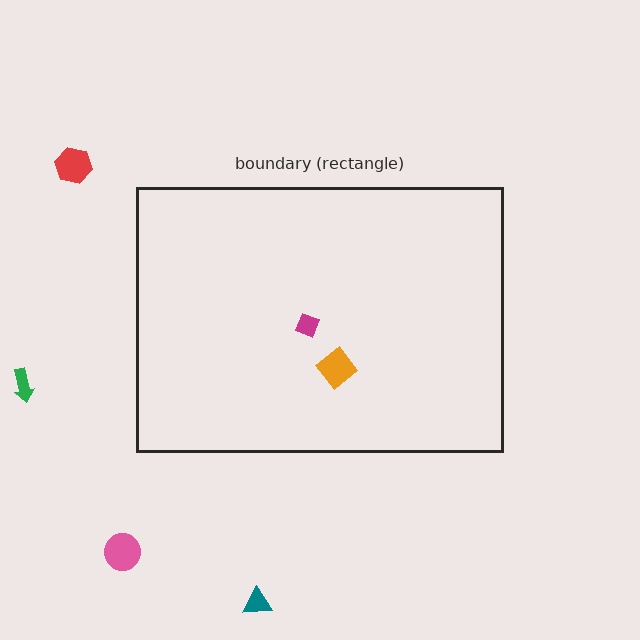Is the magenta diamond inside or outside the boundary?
Inside.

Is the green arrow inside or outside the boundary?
Outside.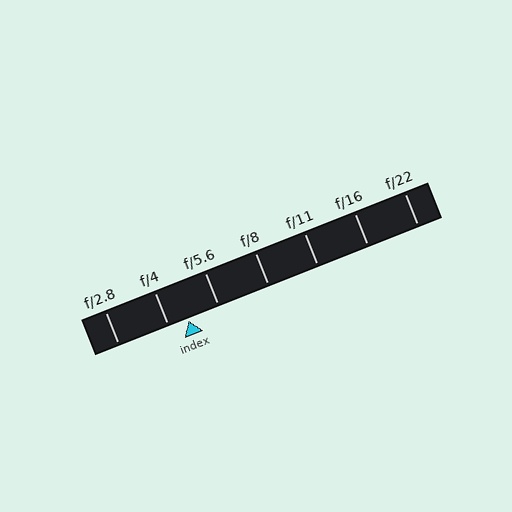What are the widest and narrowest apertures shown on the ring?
The widest aperture shown is f/2.8 and the narrowest is f/22.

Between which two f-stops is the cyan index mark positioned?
The index mark is between f/4 and f/5.6.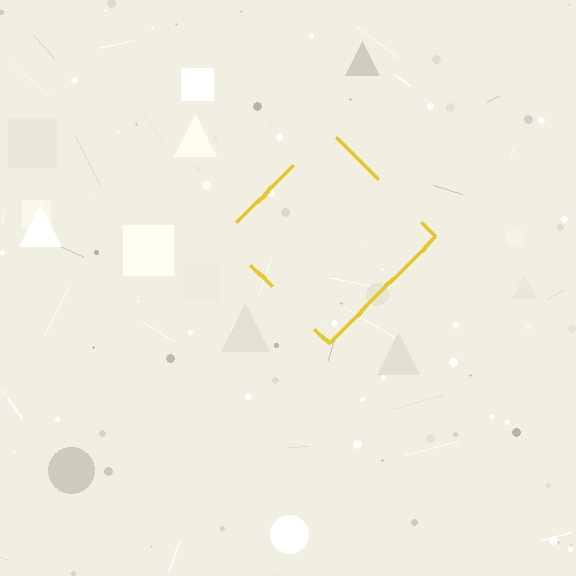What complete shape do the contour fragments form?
The contour fragments form a diamond.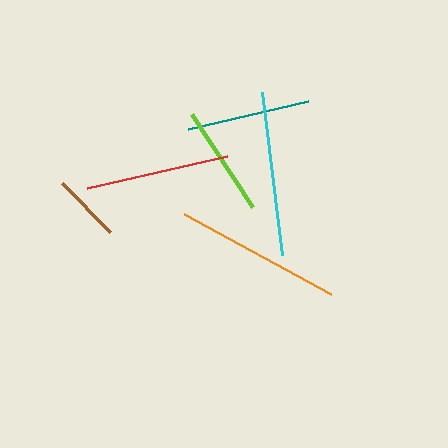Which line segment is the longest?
The orange line is the longest at approximately 167 pixels.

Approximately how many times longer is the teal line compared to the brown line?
The teal line is approximately 1.8 times the length of the brown line.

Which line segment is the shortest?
The brown line is the shortest at approximately 69 pixels.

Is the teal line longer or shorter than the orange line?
The orange line is longer than the teal line.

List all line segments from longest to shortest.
From longest to shortest: orange, cyan, red, teal, lime, brown.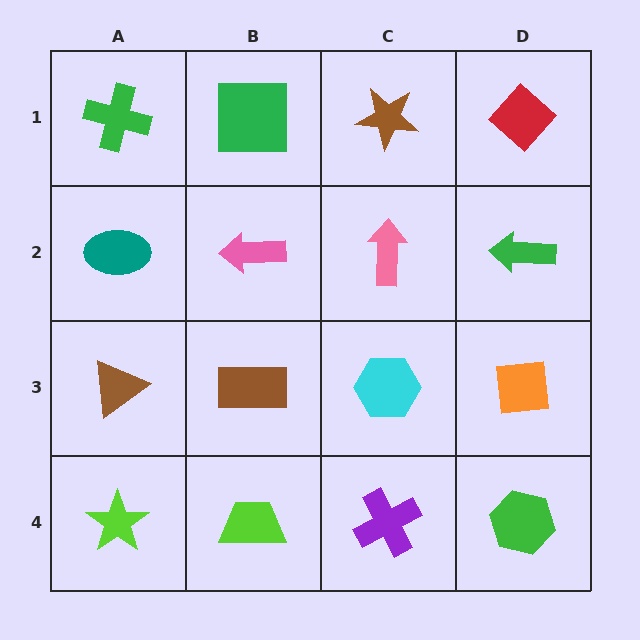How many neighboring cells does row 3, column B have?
4.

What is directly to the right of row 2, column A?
A pink arrow.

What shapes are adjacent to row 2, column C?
A brown star (row 1, column C), a cyan hexagon (row 3, column C), a pink arrow (row 2, column B), a green arrow (row 2, column D).